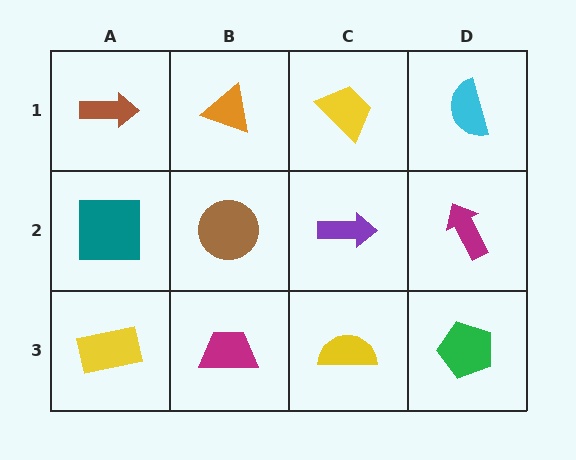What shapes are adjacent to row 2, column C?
A yellow trapezoid (row 1, column C), a yellow semicircle (row 3, column C), a brown circle (row 2, column B), a magenta arrow (row 2, column D).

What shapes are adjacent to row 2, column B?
An orange triangle (row 1, column B), a magenta trapezoid (row 3, column B), a teal square (row 2, column A), a purple arrow (row 2, column C).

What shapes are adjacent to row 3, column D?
A magenta arrow (row 2, column D), a yellow semicircle (row 3, column C).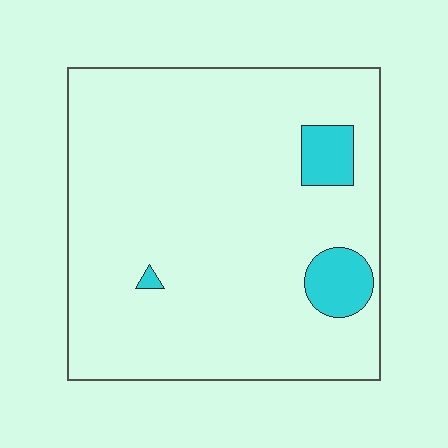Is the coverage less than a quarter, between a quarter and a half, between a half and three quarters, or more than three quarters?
Less than a quarter.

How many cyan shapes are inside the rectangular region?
3.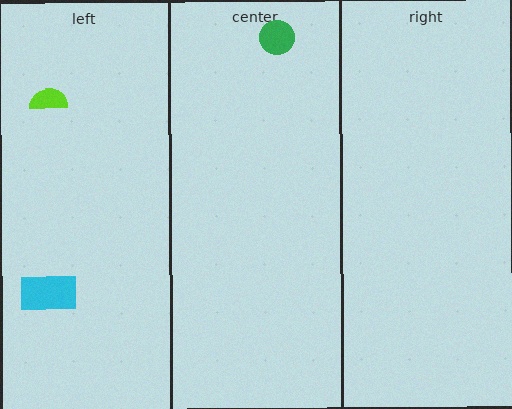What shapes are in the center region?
The green circle.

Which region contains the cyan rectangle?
The left region.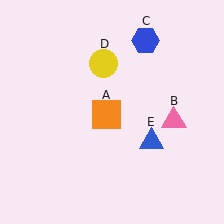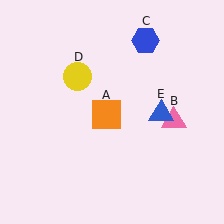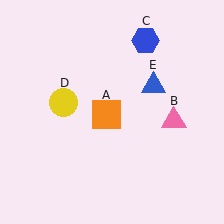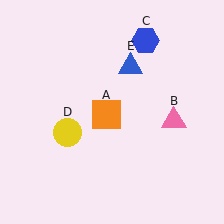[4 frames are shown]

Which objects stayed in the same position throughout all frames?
Orange square (object A) and pink triangle (object B) and blue hexagon (object C) remained stationary.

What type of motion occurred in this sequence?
The yellow circle (object D), blue triangle (object E) rotated counterclockwise around the center of the scene.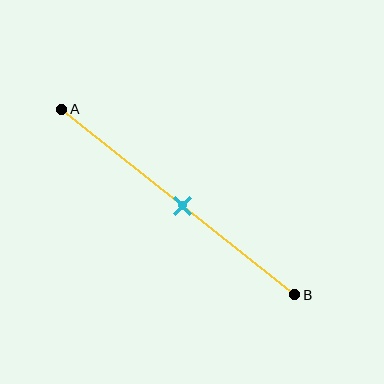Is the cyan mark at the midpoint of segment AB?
Yes, the mark is approximately at the midpoint.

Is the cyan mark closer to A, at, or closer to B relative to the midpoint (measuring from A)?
The cyan mark is approximately at the midpoint of segment AB.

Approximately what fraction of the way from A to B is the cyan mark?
The cyan mark is approximately 50% of the way from A to B.